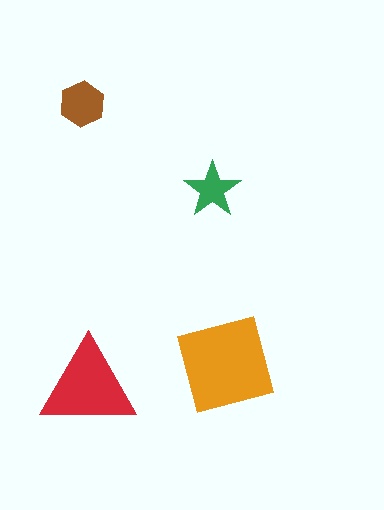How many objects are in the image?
There are 4 objects in the image.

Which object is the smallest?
The green star.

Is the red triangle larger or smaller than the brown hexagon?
Larger.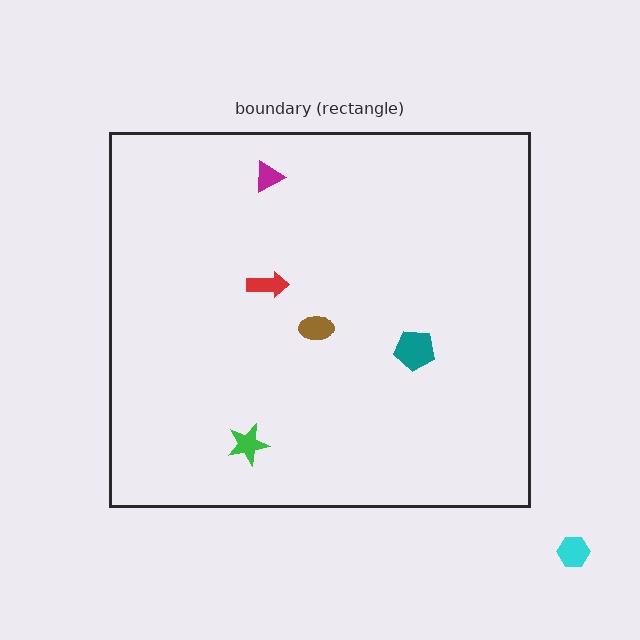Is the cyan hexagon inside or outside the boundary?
Outside.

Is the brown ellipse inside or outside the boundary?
Inside.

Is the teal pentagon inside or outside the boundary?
Inside.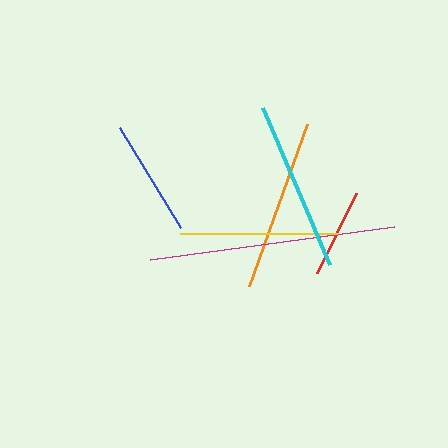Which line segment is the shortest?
The red line is the shortest at approximately 88 pixels.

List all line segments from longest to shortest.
From longest to shortest: magenta, orange, cyan, yellow, blue, red.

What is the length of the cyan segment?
The cyan segment is approximately 170 pixels long.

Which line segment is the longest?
The magenta line is the longest at approximately 246 pixels.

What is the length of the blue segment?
The blue segment is approximately 117 pixels long.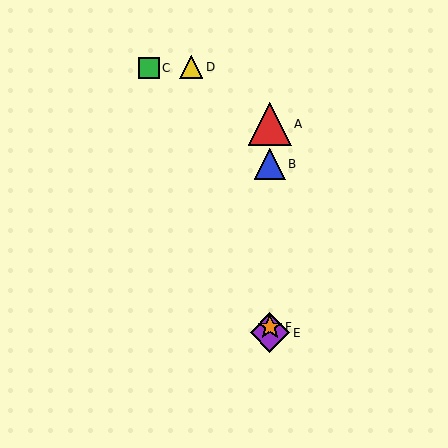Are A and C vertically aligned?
No, A is at x≈270 and C is at x≈149.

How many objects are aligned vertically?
4 objects (A, B, E, F) are aligned vertically.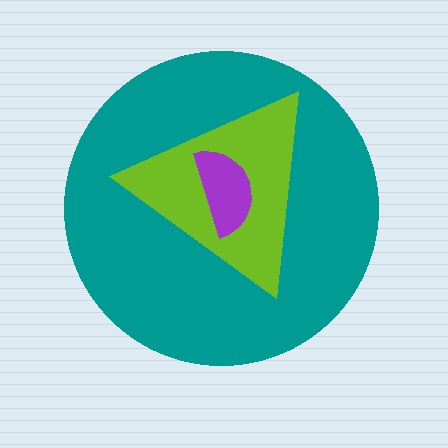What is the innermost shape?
The purple semicircle.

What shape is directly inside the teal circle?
The lime triangle.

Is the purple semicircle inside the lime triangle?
Yes.